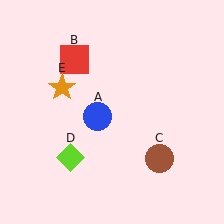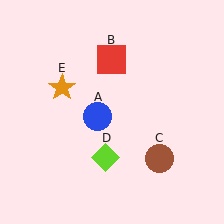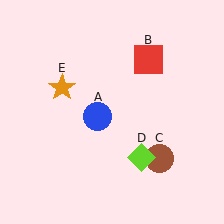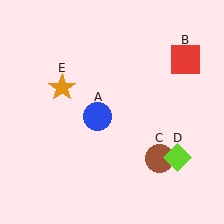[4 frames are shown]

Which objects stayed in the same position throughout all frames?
Blue circle (object A) and brown circle (object C) and orange star (object E) remained stationary.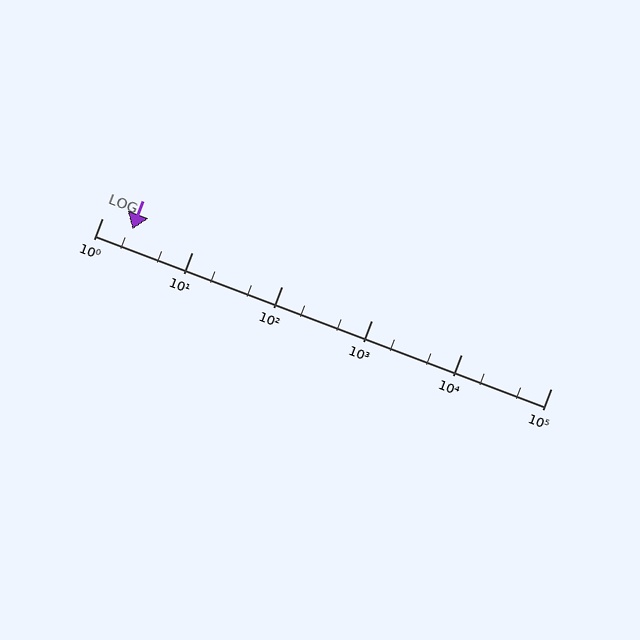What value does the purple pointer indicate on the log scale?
The pointer indicates approximately 2.2.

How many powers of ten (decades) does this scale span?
The scale spans 5 decades, from 1 to 100000.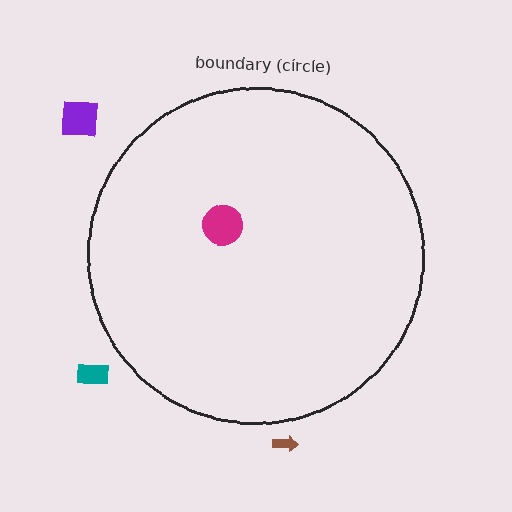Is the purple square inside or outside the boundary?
Outside.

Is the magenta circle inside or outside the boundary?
Inside.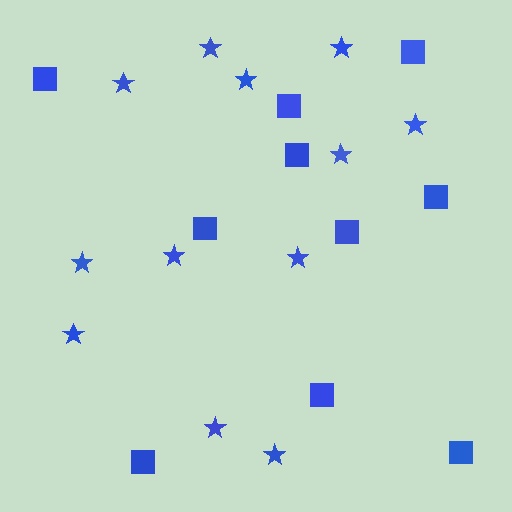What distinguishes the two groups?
There are 2 groups: one group of stars (12) and one group of squares (10).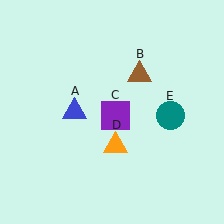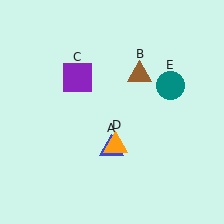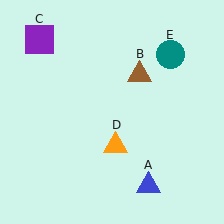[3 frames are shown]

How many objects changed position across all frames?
3 objects changed position: blue triangle (object A), purple square (object C), teal circle (object E).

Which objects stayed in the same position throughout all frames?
Brown triangle (object B) and orange triangle (object D) remained stationary.